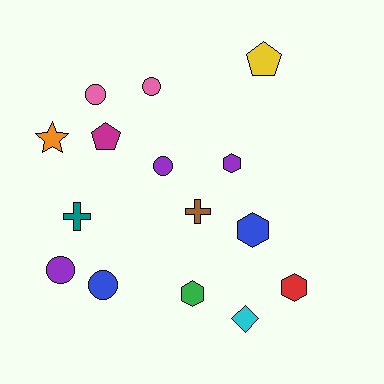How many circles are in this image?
There are 5 circles.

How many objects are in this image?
There are 15 objects.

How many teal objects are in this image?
There is 1 teal object.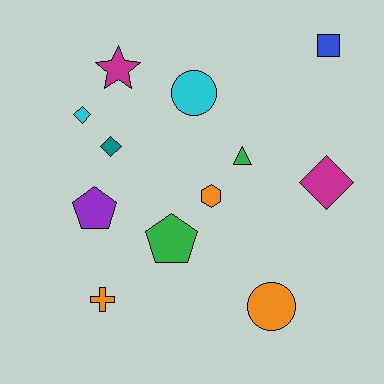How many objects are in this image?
There are 12 objects.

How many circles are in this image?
There are 2 circles.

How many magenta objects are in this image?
There are 2 magenta objects.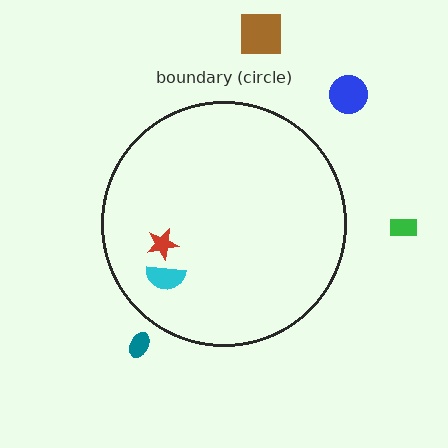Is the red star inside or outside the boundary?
Inside.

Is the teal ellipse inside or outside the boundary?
Outside.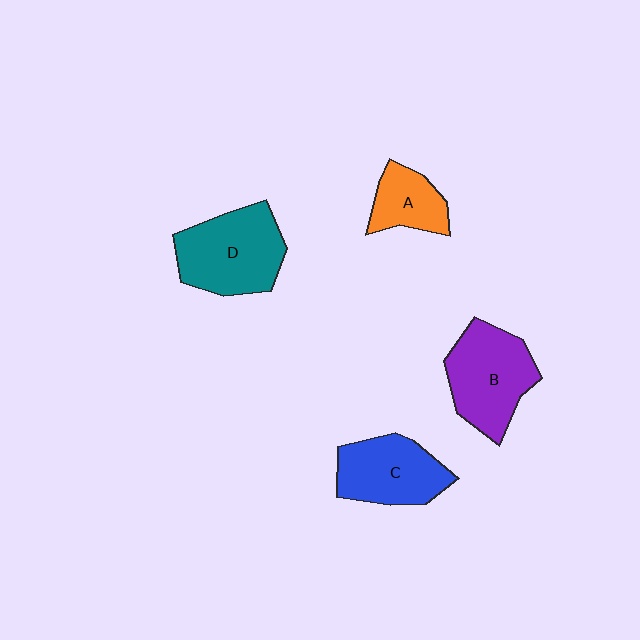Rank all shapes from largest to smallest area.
From largest to smallest: D (teal), B (purple), C (blue), A (orange).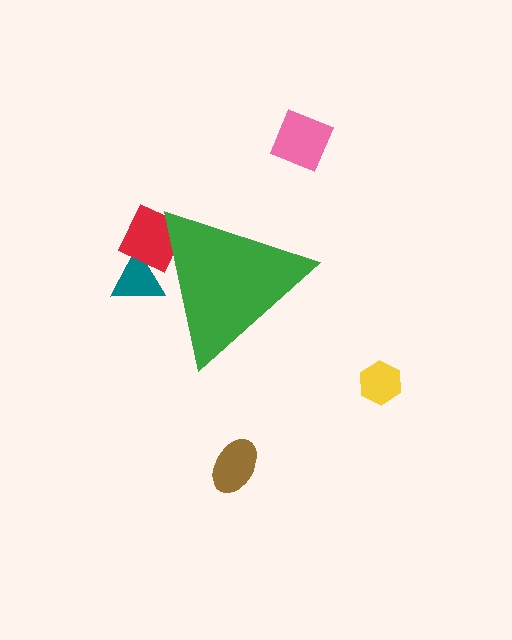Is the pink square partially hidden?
No, the pink square is fully visible.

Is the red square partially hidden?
Yes, the red square is partially hidden behind the green triangle.